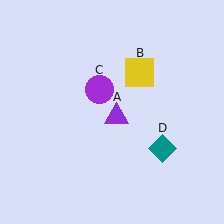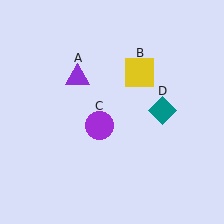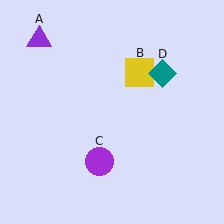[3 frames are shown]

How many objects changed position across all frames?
3 objects changed position: purple triangle (object A), purple circle (object C), teal diamond (object D).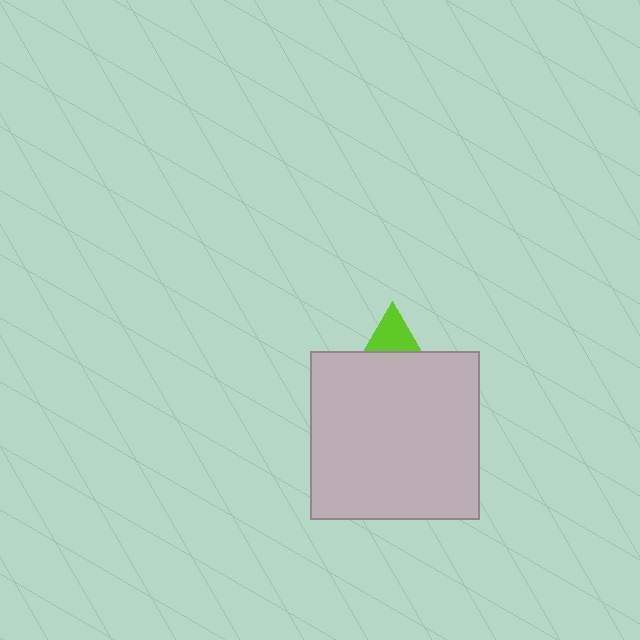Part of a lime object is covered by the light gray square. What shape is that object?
It is a triangle.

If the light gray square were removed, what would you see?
You would see the complete lime triangle.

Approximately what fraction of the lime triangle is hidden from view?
Roughly 56% of the lime triangle is hidden behind the light gray square.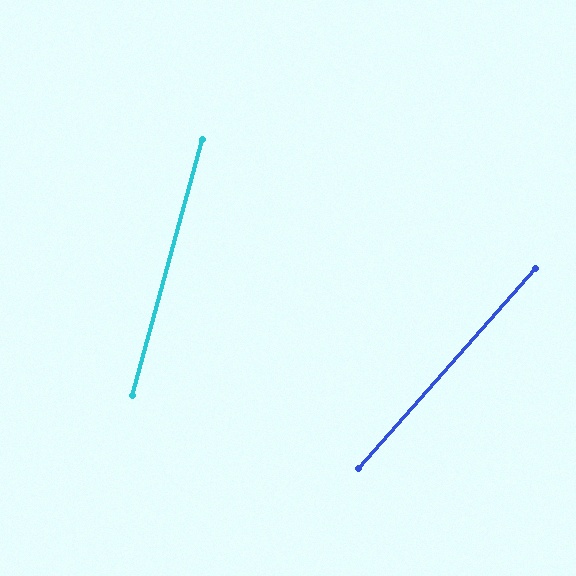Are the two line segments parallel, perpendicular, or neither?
Neither parallel nor perpendicular — they differ by about 26°.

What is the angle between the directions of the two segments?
Approximately 26 degrees.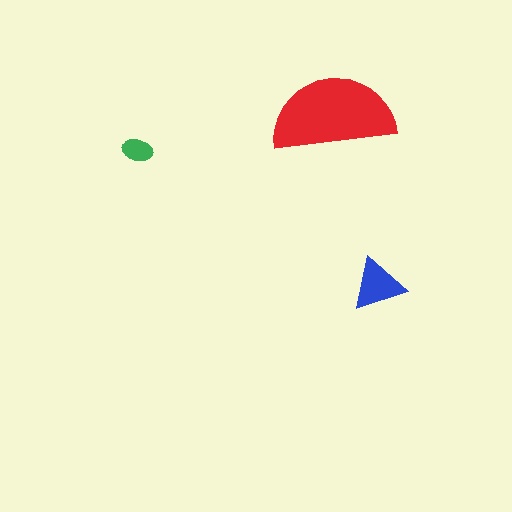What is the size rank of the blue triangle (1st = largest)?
2nd.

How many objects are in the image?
There are 3 objects in the image.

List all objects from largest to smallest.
The red semicircle, the blue triangle, the green ellipse.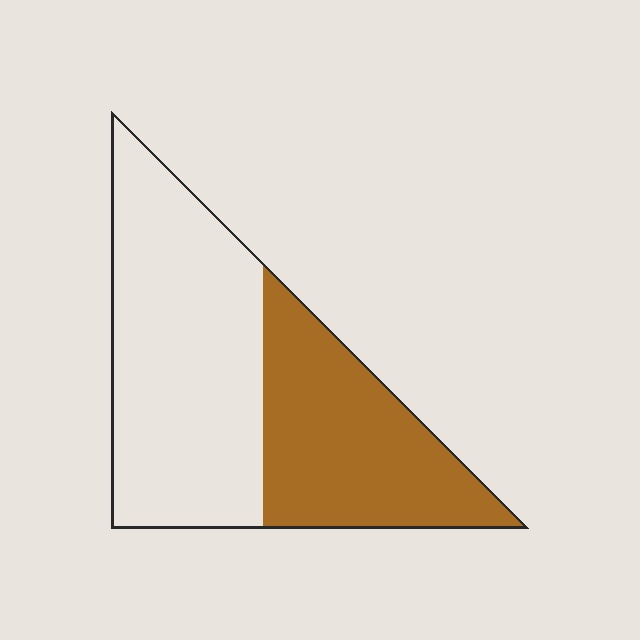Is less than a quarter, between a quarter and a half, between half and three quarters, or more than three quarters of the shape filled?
Between a quarter and a half.